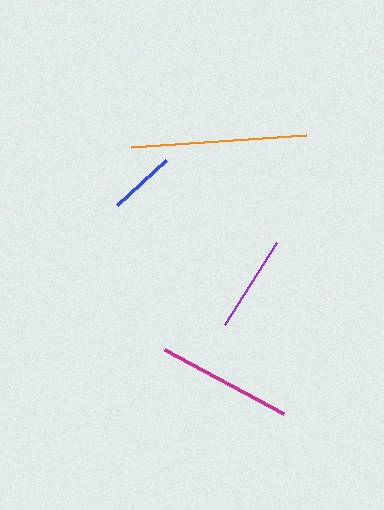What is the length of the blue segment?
The blue segment is approximately 66 pixels long.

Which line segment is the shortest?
The blue line is the shortest at approximately 66 pixels.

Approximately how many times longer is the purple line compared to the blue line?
The purple line is approximately 1.5 times the length of the blue line.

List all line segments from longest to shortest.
From longest to shortest: orange, magenta, purple, blue.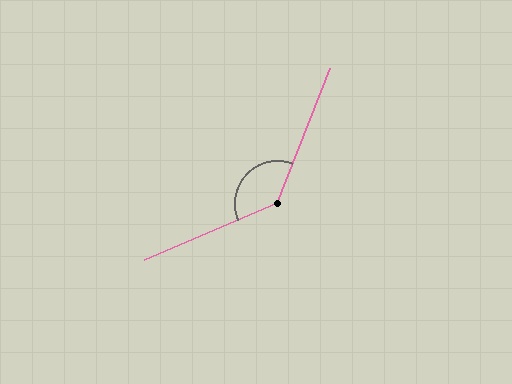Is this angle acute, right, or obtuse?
It is obtuse.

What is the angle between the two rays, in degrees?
Approximately 134 degrees.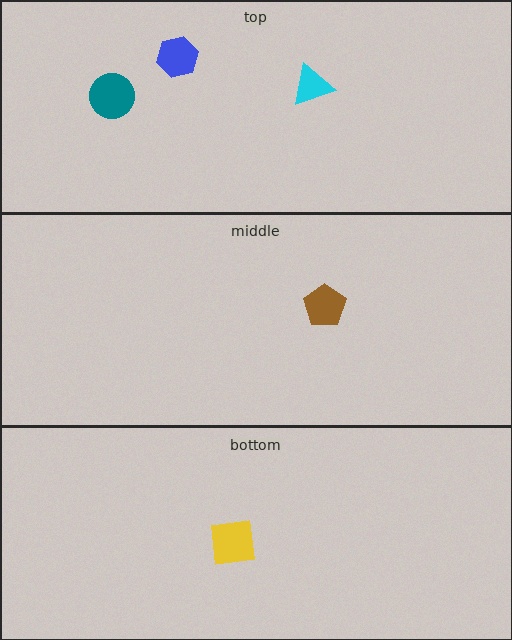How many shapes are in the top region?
3.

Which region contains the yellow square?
The bottom region.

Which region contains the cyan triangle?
The top region.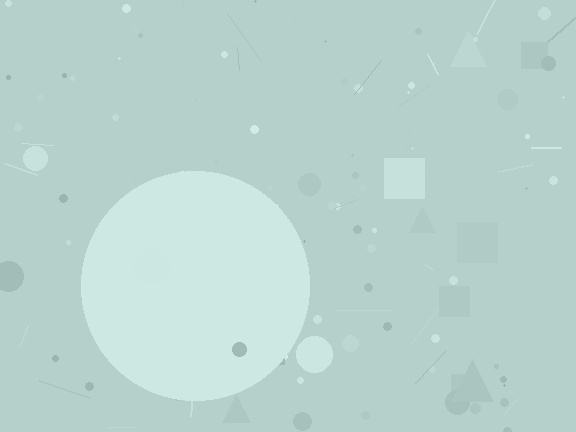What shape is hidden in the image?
A circle is hidden in the image.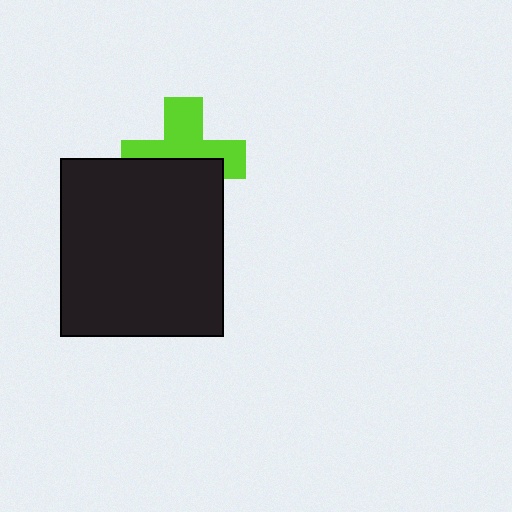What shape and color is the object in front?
The object in front is a black rectangle.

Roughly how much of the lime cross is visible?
About half of it is visible (roughly 53%).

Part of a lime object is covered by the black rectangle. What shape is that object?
It is a cross.